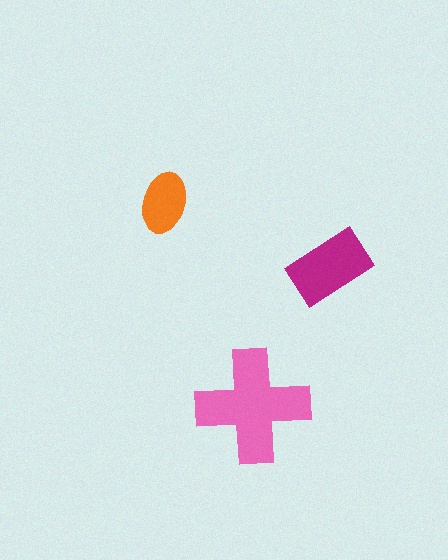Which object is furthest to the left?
The orange ellipse is leftmost.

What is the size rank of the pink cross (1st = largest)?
1st.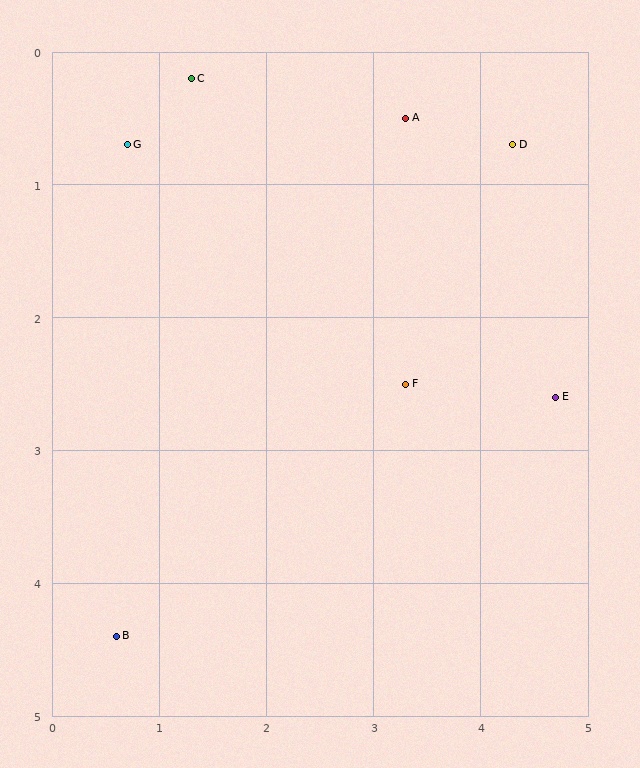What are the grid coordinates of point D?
Point D is at approximately (4.3, 0.7).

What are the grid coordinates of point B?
Point B is at approximately (0.6, 4.4).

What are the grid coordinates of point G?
Point G is at approximately (0.7, 0.7).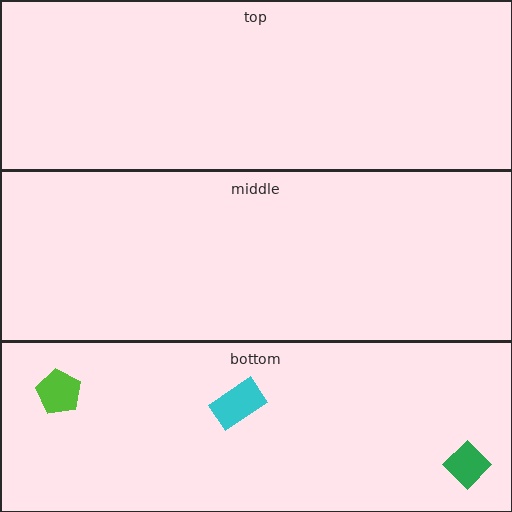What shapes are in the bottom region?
The cyan rectangle, the green diamond, the lime pentagon.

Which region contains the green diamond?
The bottom region.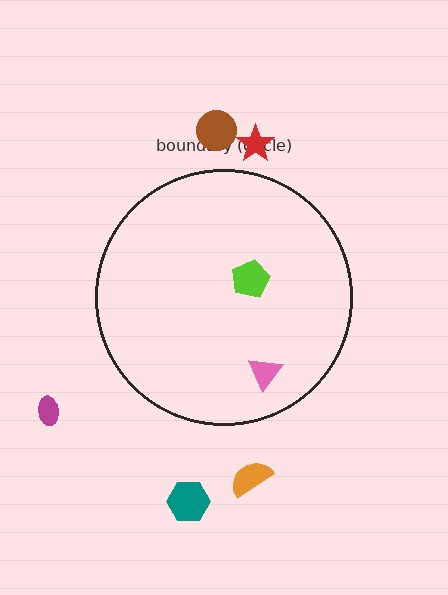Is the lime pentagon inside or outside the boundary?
Inside.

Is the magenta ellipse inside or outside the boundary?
Outside.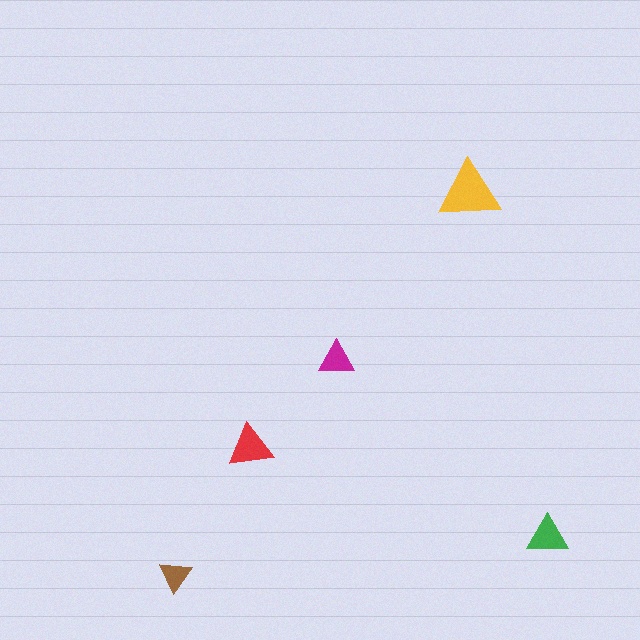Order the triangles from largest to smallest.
the yellow one, the red one, the green one, the magenta one, the brown one.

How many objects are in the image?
There are 5 objects in the image.